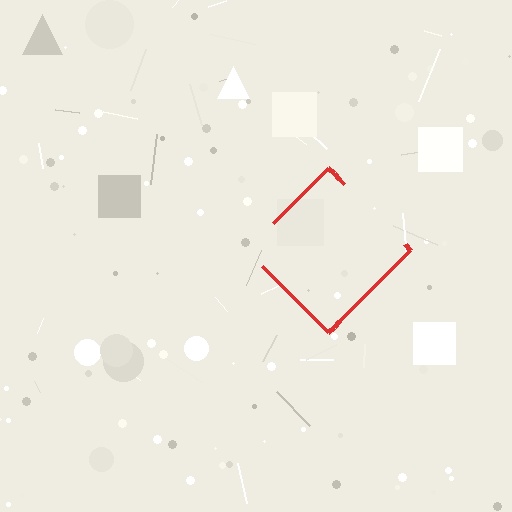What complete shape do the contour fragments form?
The contour fragments form a diamond.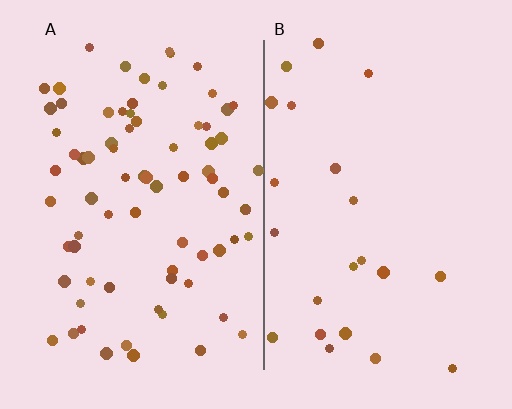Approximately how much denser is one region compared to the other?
Approximately 3.4× — region A over region B.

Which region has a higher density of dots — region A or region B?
A (the left).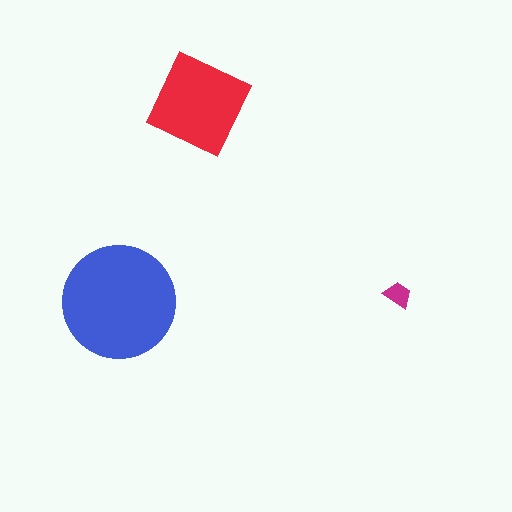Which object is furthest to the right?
The magenta trapezoid is rightmost.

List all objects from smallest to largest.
The magenta trapezoid, the red square, the blue circle.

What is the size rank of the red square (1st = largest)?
2nd.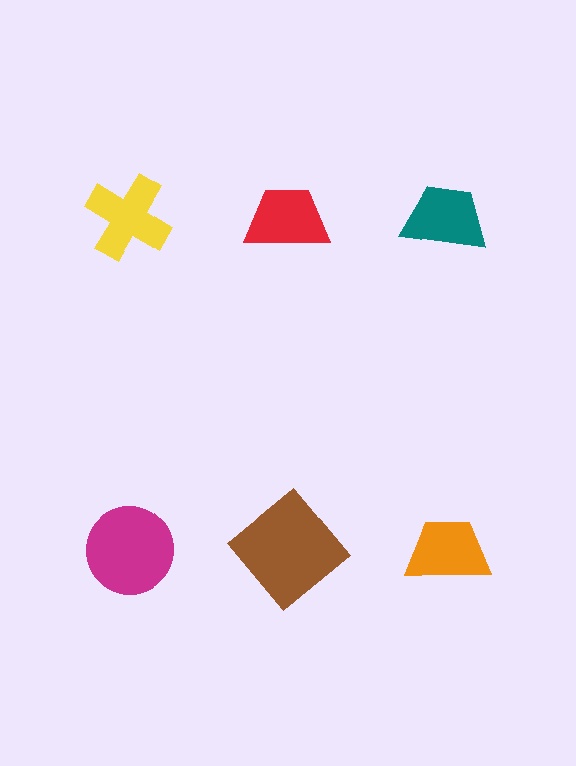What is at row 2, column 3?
An orange trapezoid.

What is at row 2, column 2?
A brown diamond.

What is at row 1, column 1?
A yellow cross.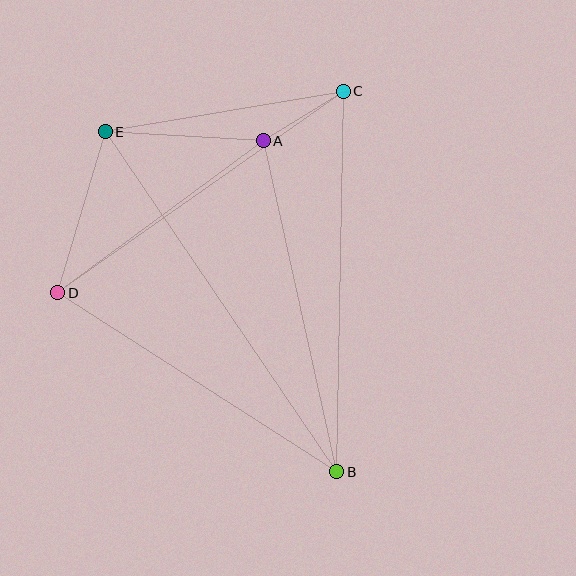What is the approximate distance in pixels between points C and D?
The distance between C and D is approximately 350 pixels.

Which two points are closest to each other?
Points A and C are closest to each other.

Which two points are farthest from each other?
Points B and E are farthest from each other.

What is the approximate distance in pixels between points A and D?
The distance between A and D is approximately 256 pixels.